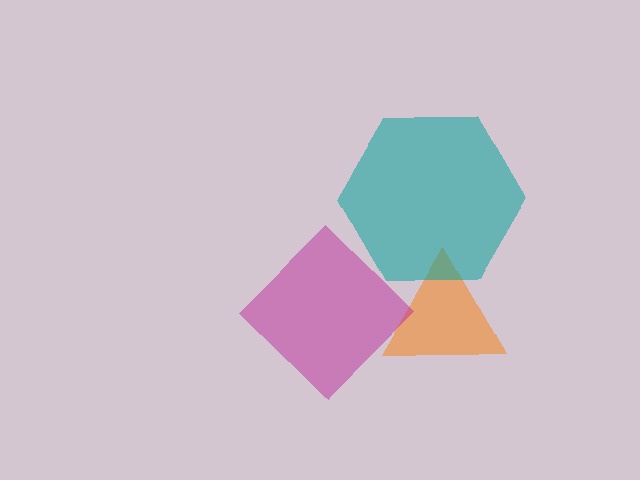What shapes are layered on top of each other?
The layered shapes are: an orange triangle, a teal hexagon, a magenta diamond.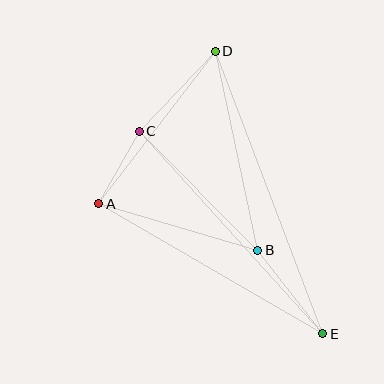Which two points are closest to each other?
Points A and C are closest to each other.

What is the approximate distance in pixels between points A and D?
The distance between A and D is approximately 192 pixels.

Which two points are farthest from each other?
Points D and E are farthest from each other.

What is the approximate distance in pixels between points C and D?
The distance between C and D is approximately 110 pixels.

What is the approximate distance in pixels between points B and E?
The distance between B and E is approximately 106 pixels.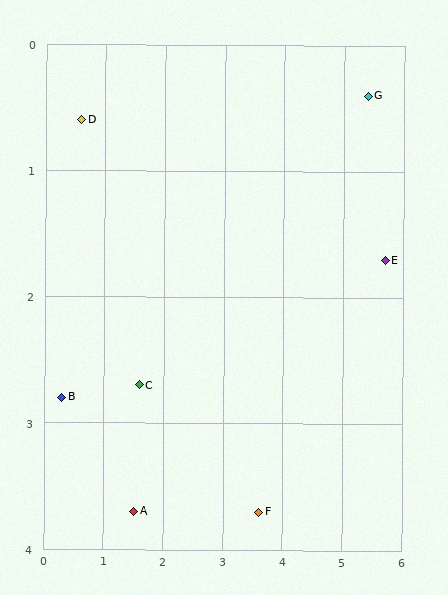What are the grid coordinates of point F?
Point F is at approximately (3.6, 3.7).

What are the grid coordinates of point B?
Point B is at approximately (0.3, 2.8).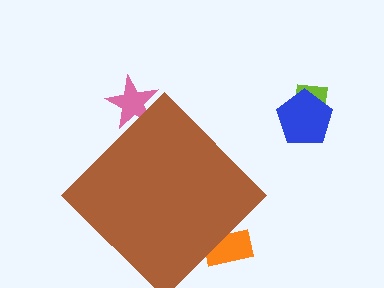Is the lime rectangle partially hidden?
No, the lime rectangle is fully visible.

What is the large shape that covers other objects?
A brown diamond.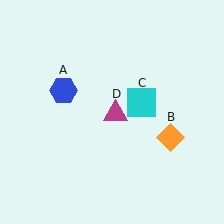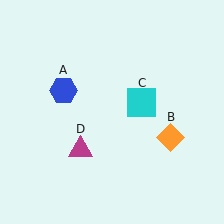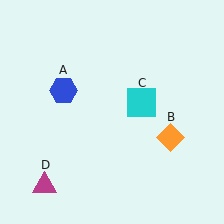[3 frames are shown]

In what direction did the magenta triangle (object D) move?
The magenta triangle (object D) moved down and to the left.